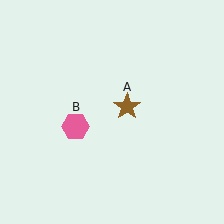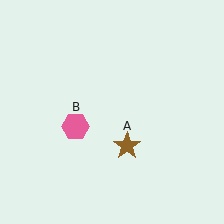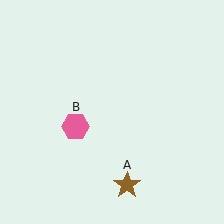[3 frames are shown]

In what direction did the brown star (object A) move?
The brown star (object A) moved down.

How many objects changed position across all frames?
1 object changed position: brown star (object A).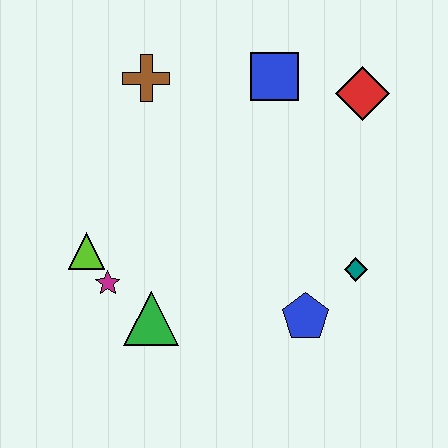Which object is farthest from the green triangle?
The red diamond is farthest from the green triangle.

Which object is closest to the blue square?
The red diamond is closest to the blue square.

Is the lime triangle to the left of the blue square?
Yes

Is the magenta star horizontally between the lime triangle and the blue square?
Yes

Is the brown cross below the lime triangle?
No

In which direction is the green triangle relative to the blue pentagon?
The green triangle is to the left of the blue pentagon.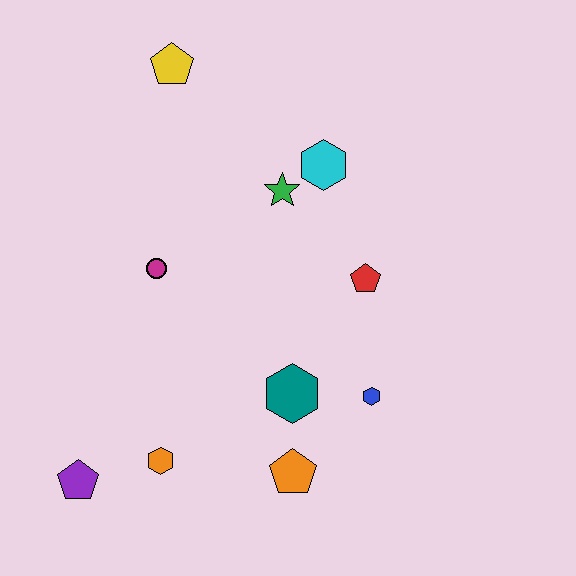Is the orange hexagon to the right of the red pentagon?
No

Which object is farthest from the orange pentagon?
The yellow pentagon is farthest from the orange pentagon.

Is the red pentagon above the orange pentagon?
Yes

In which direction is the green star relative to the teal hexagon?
The green star is above the teal hexagon.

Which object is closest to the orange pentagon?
The teal hexagon is closest to the orange pentagon.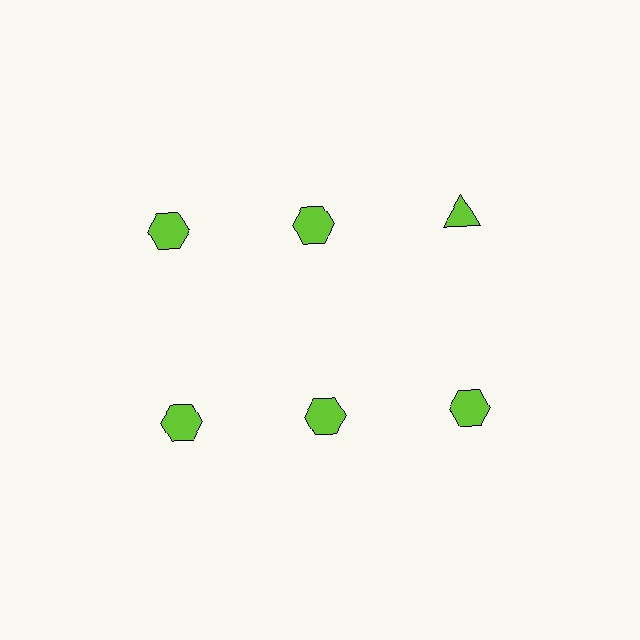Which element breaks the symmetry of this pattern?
The lime triangle in the top row, center column breaks the symmetry. All other shapes are lime hexagons.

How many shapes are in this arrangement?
There are 6 shapes arranged in a grid pattern.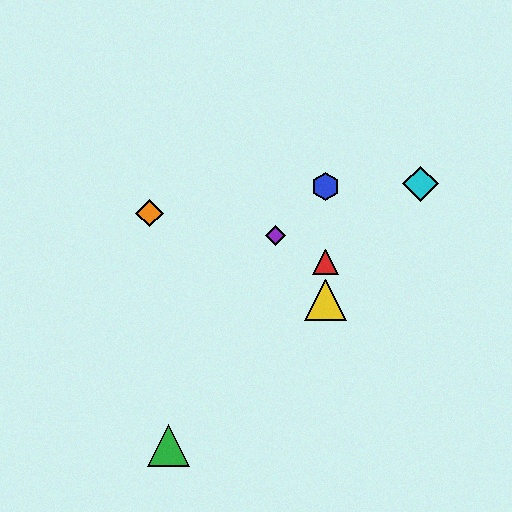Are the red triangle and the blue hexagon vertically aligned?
Yes, both are at x≈325.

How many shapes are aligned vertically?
3 shapes (the red triangle, the blue hexagon, the yellow triangle) are aligned vertically.